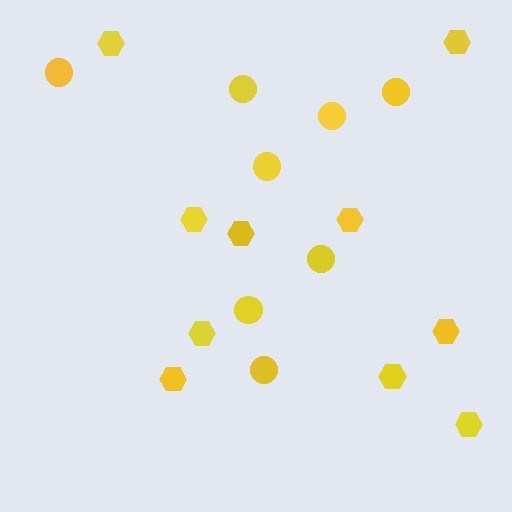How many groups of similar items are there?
There are 2 groups: one group of hexagons (10) and one group of circles (8).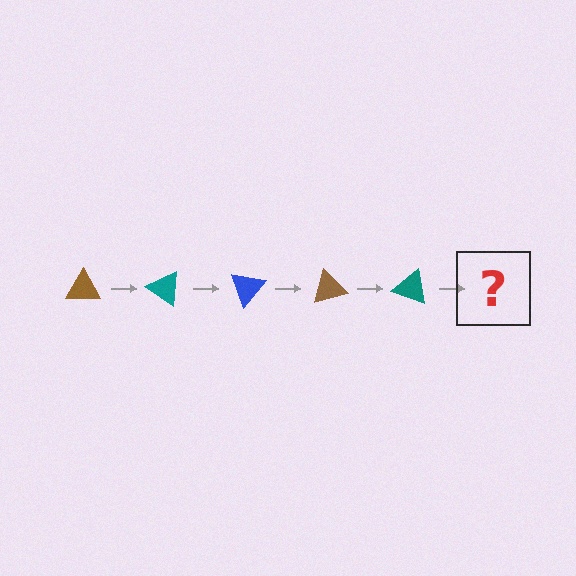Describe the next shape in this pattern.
It should be a blue triangle, rotated 175 degrees from the start.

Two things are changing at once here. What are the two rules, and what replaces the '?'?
The two rules are that it rotates 35 degrees each step and the color cycles through brown, teal, and blue. The '?' should be a blue triangle, rotated 175 degrees from the start.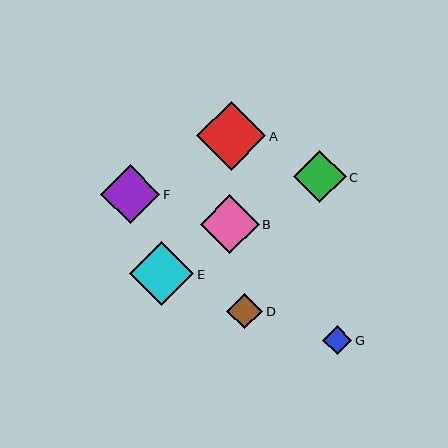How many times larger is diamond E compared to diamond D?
Diamond E is approximately 1.8 times the size of diamond D.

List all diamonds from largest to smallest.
From largest to smallest: A, E, B, F, C, D, G.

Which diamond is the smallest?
Diamond G is the smallest with a size of approximately 29 pixels.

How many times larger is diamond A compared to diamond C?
Diamond A is approximately 1.3 times the size of diamond C.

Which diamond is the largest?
Diamond A is the largest with a size of approximately 69 pixels.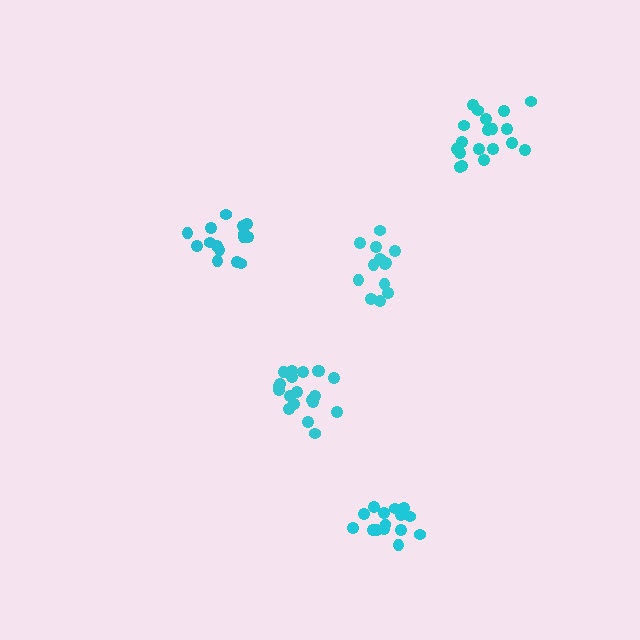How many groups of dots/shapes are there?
There are 5 groups.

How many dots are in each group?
Group 1: 20 dots, Group 2: 19 dots, Group 3: 15 dots, Group 4: 14 dots, Group 5: 15 dots (83 total).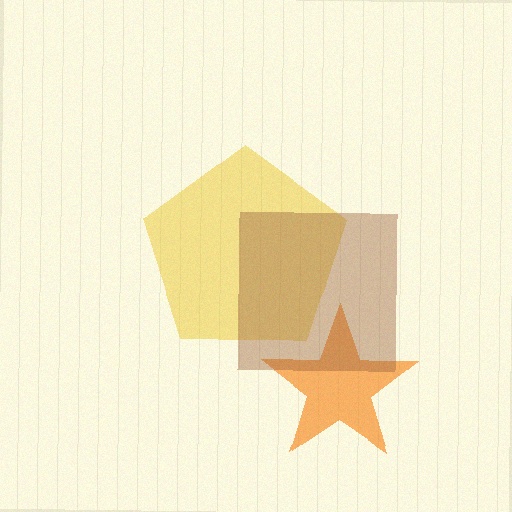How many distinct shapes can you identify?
There are 3 distinct shapes: a yellow pentagon, an orange star, a brown square.